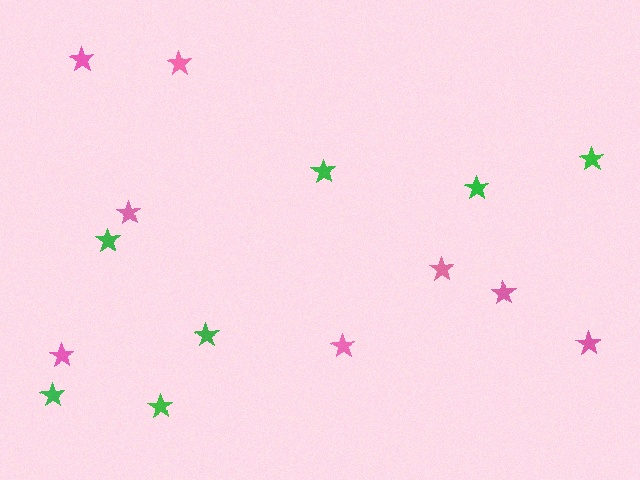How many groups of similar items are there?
There are 2 groups: one group of pink stars (8) and one group of green stars (7).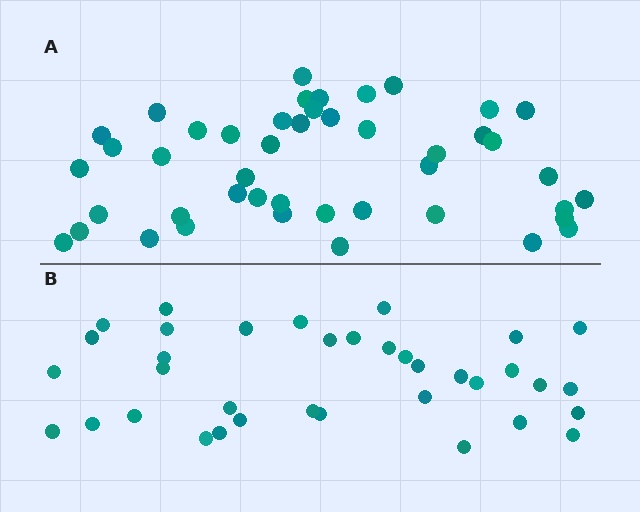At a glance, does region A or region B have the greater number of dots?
Region A (the top region) has more dots.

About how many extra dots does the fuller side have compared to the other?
Region A has roughly 8 or so more dots than region B.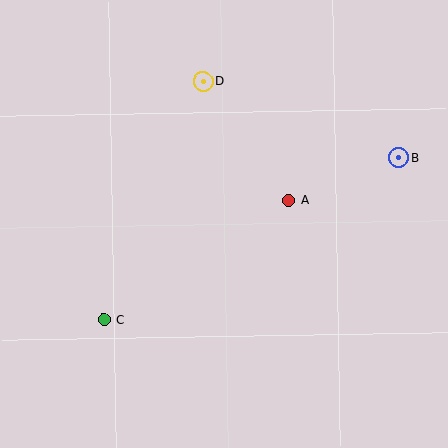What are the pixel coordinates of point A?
Point A is at (288, 200).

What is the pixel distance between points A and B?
The distance between A and B is 118 pixels.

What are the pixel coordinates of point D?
Point D is at (203, 82).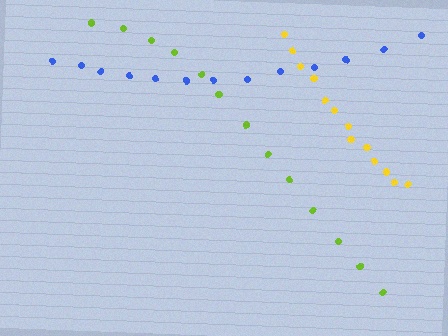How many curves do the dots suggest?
There are 3 distinct paths.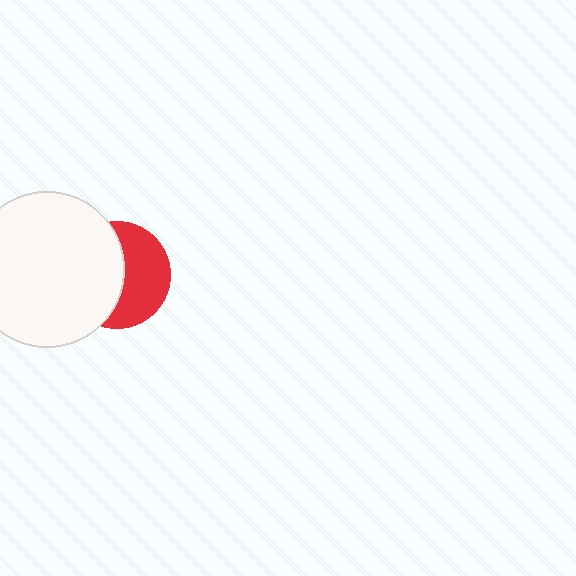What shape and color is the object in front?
The object in front is a white circle.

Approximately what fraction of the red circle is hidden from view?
Roughly 51% of the red circle is hidden behind the white circle.